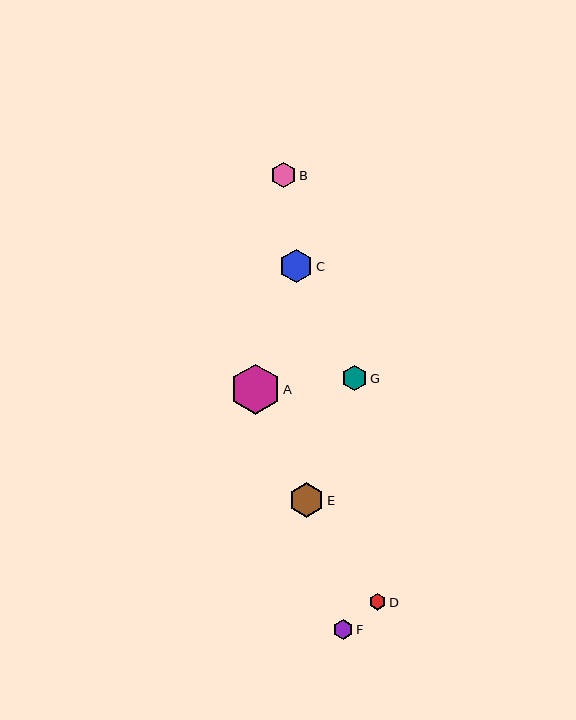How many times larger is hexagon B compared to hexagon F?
Hexagon B is approximately 1.3 times the size of hexagon F.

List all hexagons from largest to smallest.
From largest to smallest: A, E, C, B, G, F, D.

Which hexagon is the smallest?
Hexagon D is the smallest with a size of approximately 16 pixels.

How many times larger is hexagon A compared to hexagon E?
Hexagon A is approximately 1.4 times the size of hexagon E.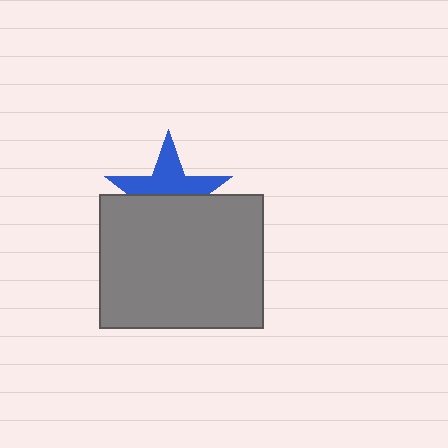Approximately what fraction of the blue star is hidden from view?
Roughly 50% of the blue star is hidden behind the gray rectangle.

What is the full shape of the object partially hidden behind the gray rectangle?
The partially hidden object is a blue star.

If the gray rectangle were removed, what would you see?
You would see the complete blue star.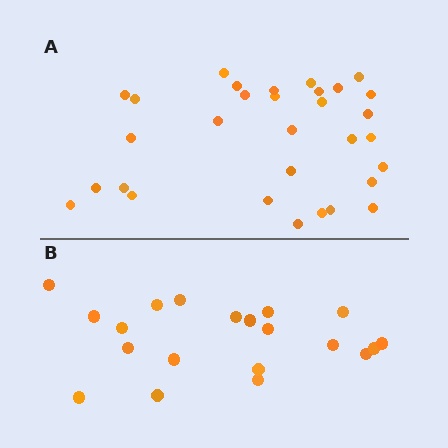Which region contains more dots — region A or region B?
Region A (the top region) has more dots.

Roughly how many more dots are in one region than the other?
Region A has roughly 12 or so more dots than region B.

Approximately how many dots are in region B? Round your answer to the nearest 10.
About 20 dots.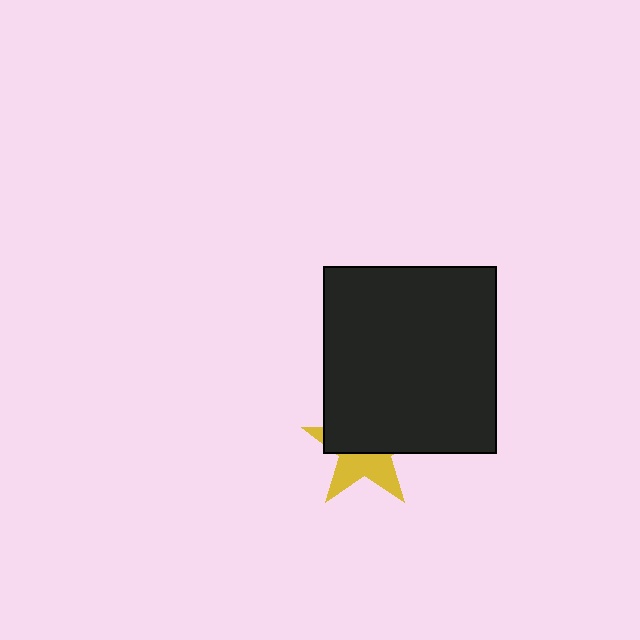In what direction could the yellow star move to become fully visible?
The yellow star could move down. That would shift it out from behind the black rectangle entirely.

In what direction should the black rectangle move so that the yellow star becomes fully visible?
The black rectangle should move up. That is the shortest direction to clear the overlap and leave the yellow star fully visible.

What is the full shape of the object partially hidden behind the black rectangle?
The partially hidden object is a yellow star.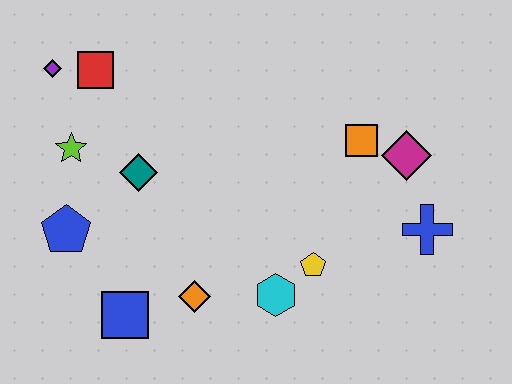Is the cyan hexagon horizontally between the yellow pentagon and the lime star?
Yes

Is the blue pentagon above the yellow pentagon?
Yes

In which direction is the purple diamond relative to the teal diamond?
The purple diamond is above the teal diamond.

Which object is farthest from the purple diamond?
The blue cross is farthest from the purple diamond.